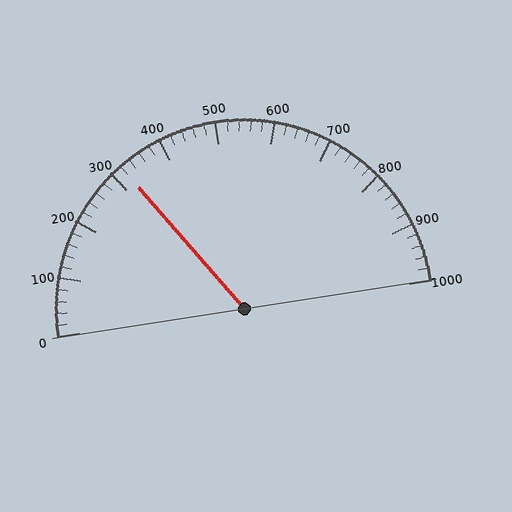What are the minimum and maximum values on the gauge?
The gauge ranges from 0 to 1000.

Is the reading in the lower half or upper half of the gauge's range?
The reading is in the lower half of the range (0 to 1000).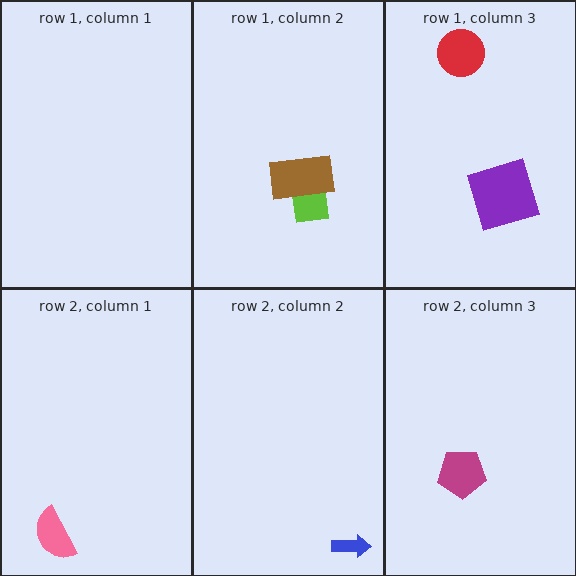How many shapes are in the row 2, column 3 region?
1.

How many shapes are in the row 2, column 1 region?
1.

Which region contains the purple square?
The row 1, column 3 region.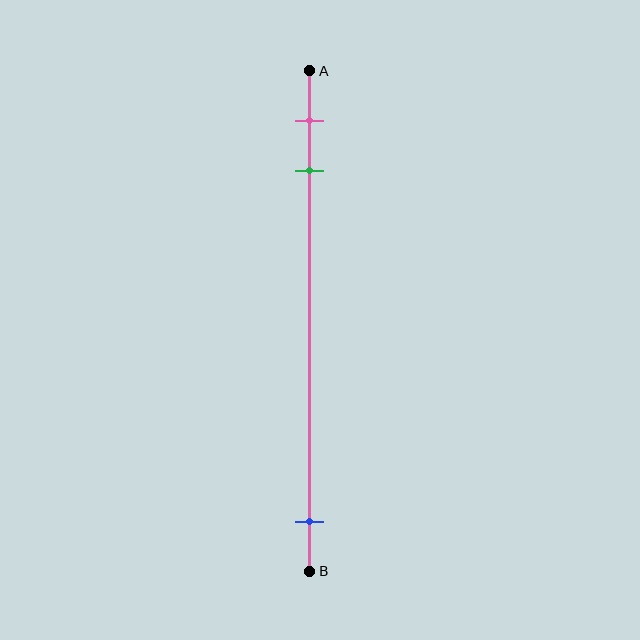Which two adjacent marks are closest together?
The pink and green marks are the closest adjacent pair.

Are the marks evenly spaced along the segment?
No, the marks are not evenly spaced.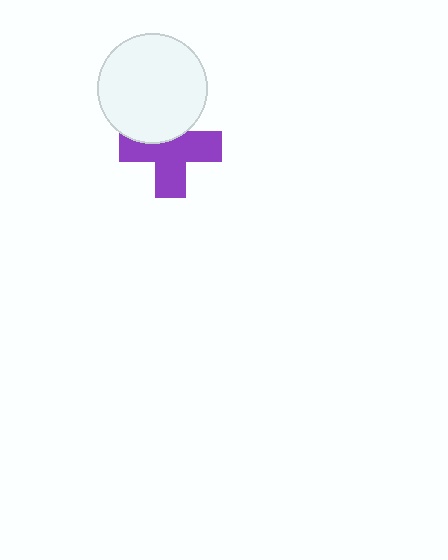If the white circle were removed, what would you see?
You would see the complete purple cross.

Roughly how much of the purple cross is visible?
Most of it is visible (roughly 68%).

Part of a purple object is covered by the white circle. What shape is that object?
It is a cross.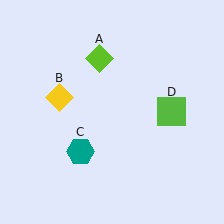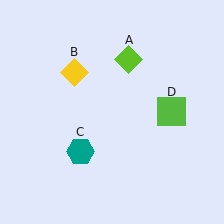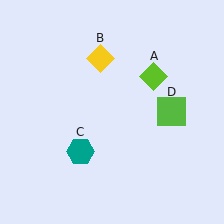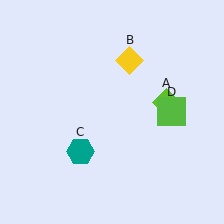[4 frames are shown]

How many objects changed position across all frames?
2 objects changed position: lime diamond (object A), yellow diamond (object B).